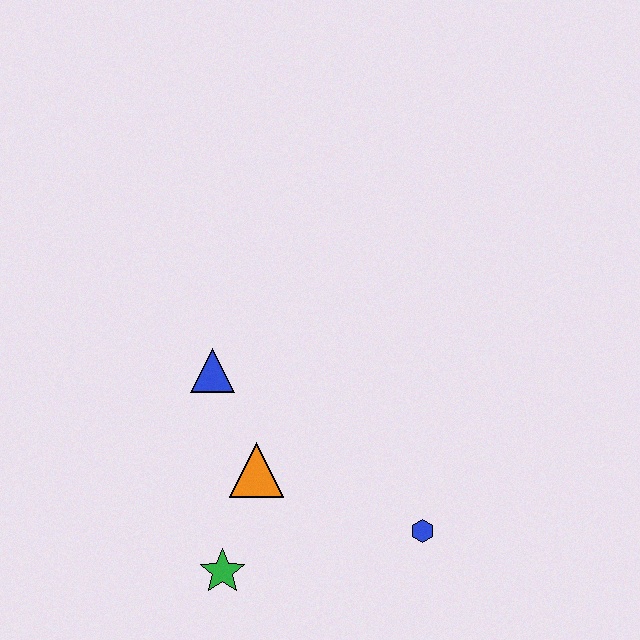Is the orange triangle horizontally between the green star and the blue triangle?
No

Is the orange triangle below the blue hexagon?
No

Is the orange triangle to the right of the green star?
Yes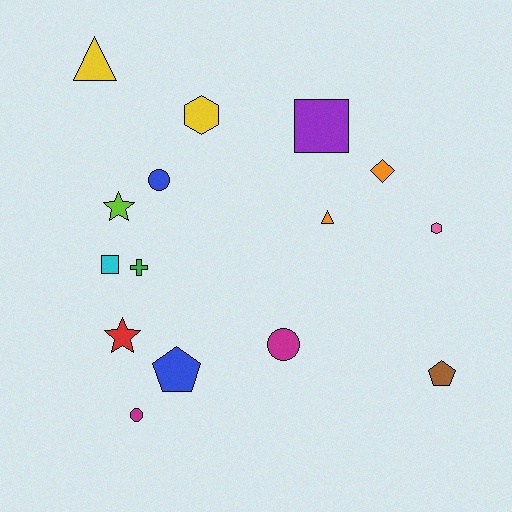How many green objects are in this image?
There is 1 green object.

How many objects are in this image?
There are 15 objects.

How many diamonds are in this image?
There is 1 diamond.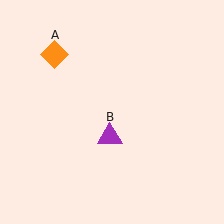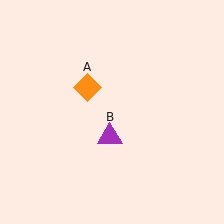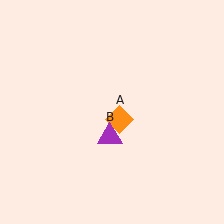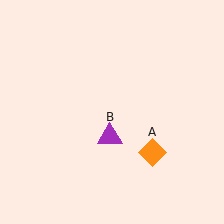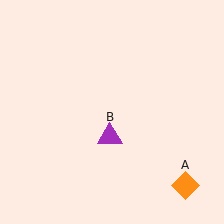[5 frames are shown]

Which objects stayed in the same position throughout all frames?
Purple triangle (object B) remained stationary.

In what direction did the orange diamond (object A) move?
The orange diamond (object A) moved down and to the right.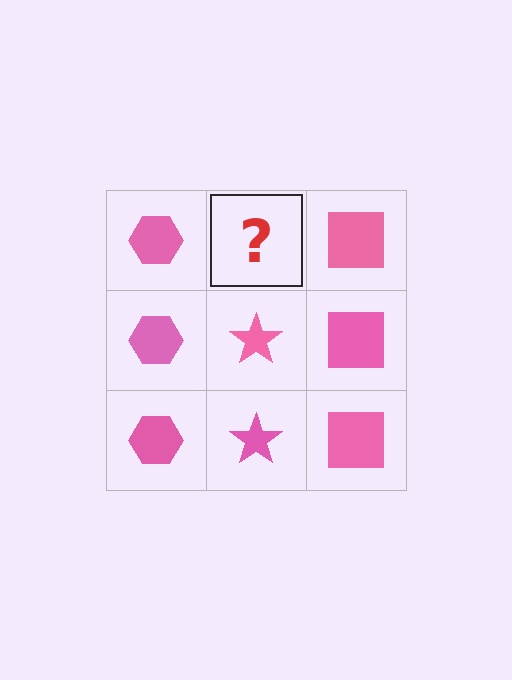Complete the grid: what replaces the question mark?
The question mark should be replaced with a pink star.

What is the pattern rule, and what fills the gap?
The rule is that each column has a consistent shape. The gap should be filled with a pink star.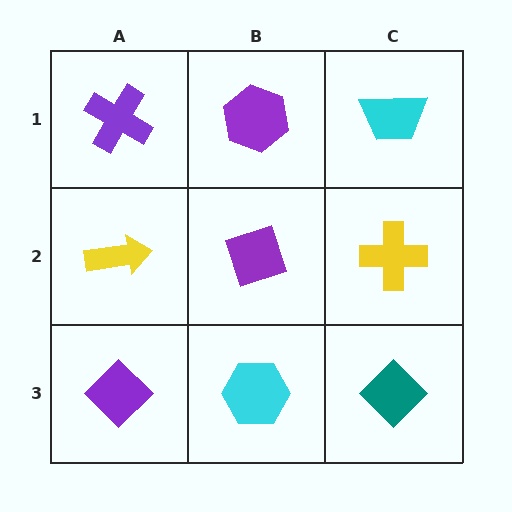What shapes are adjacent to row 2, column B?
A purple hexagon (row 1, column B), a cyan hexagon (row 3, column B), a yellow arrow (row 2, column A), a yellow cross (row 2, column C).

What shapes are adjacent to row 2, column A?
A purple cross (row 1, column A), a purple diamond (row 3, column A), a purple diamond (row 2, column B).